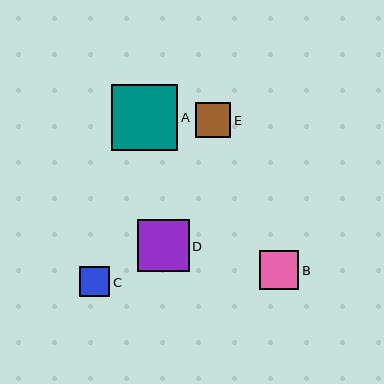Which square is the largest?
Square A is the largest with a size of approximately 66 pixels.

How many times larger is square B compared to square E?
Square B is approximately 1.1 times the size of square E.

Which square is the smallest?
Square C is the smallest with a size of approximately 30 pixels.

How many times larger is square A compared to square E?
Square A is approximately 1.9 times the size of square E.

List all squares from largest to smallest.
From largest to smallest: A, D, B, E, C.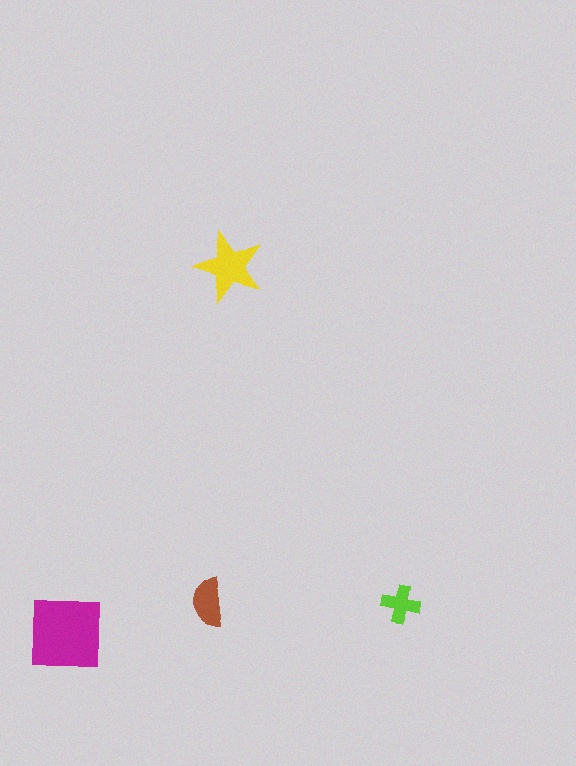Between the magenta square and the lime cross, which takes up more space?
The magenta square.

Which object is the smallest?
The lime cross.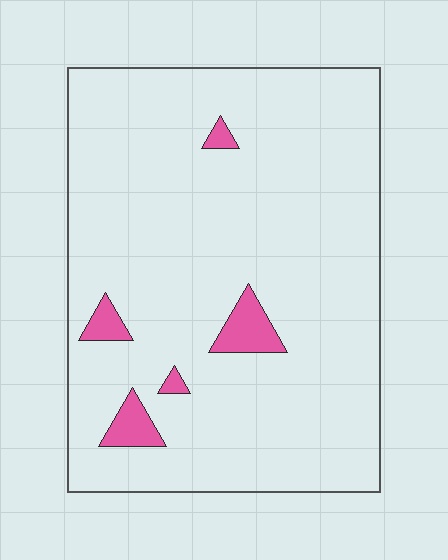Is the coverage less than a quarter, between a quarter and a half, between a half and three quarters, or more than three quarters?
Less than a quarter.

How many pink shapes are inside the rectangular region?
5.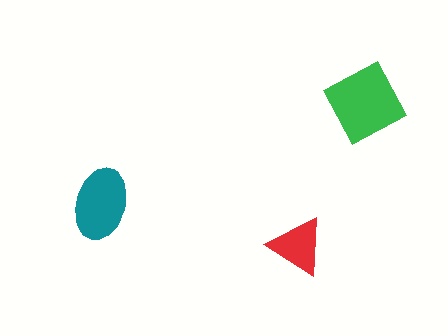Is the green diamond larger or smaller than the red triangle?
Larger.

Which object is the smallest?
The red triangle.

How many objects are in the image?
There are 3 objects in the image.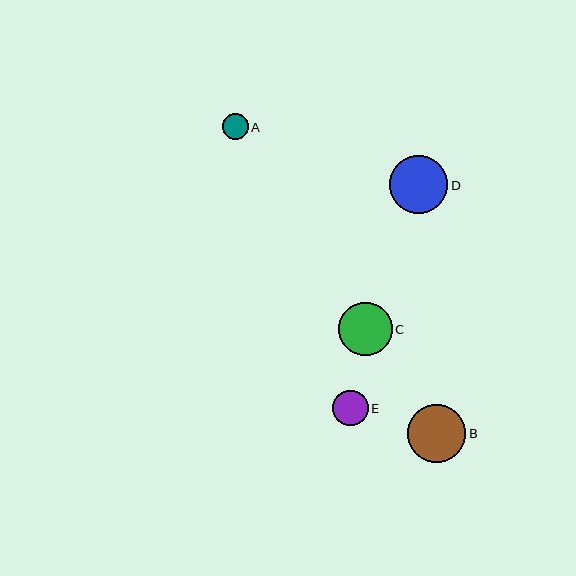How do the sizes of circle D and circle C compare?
Circle D and circle C are approximately the same size.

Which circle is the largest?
Circle B is the largest with a size of approximately 58 pixels.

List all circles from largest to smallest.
From largest to smallest: B, D, C, E, A.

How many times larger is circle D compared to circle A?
Circle D is approximately 2.3 times the size of circle A.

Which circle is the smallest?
Circle A is the smallest with a size of approximately 26 pixels.